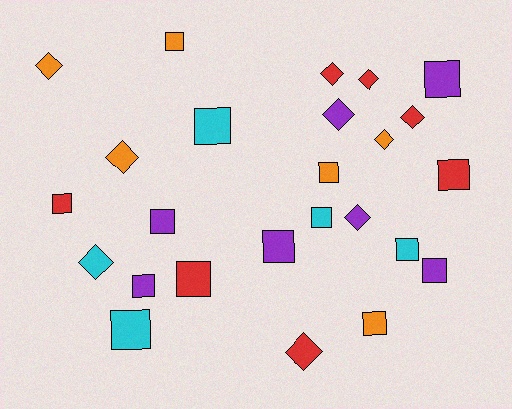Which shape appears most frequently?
Square, with 15 objects.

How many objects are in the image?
There are 25 objects.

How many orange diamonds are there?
There are 3 orange diamonds.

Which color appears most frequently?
Red, with 7 objects.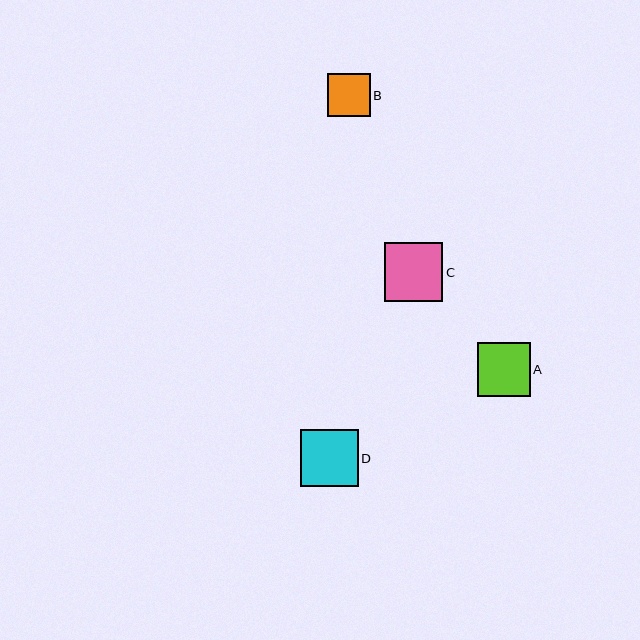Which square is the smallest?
Square B is the smallest with a size of approximately 43 pixels.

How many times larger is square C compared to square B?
Square C is approximately 1.4 times the size of square B.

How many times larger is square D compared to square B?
Square D is approximately 1.3 times the size of square B.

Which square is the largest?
Square C is the largest with a size of approximately 59 pixels.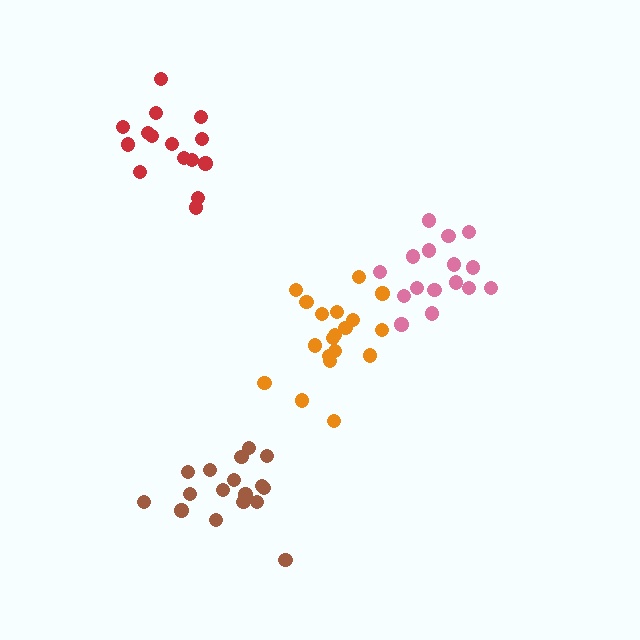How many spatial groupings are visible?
There are 4 spatial groupings.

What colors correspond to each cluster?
The clusters are colored: red, orange, brown, pink.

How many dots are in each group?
Group 1: 15 dots, Group 2: 19 dots, Group 3: 17 dots, Group 4: 16 dots (67 total).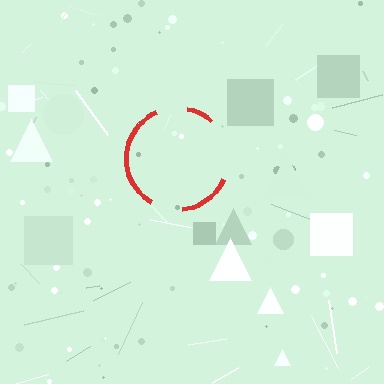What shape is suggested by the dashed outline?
The dashed outline suggests a circle.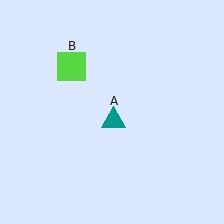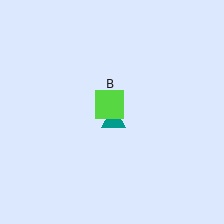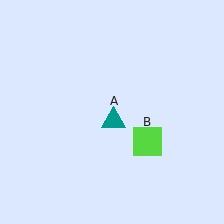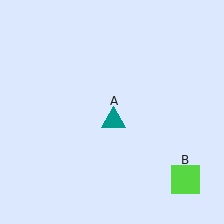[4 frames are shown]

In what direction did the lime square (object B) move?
The lime square (object B) moved down and to the right.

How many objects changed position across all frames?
1 object changed position: lime square (object B).